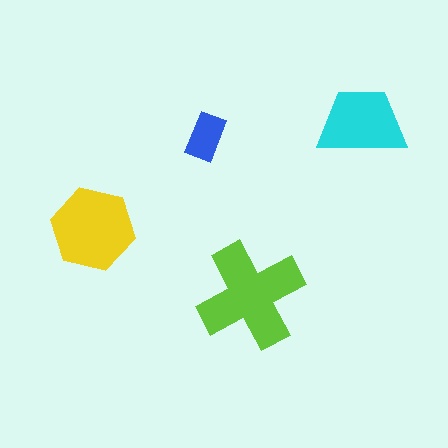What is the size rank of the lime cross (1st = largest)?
1st.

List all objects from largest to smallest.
The lime cross, the yellow hexagon, the cyan trapezoid, the blue rectangle.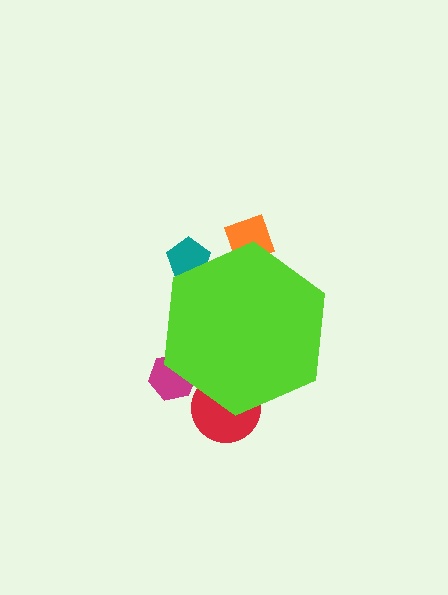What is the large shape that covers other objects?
A lime hexagon.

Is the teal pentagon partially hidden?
Yes, the teal pentagon is partially hidden behind the lime hexagon.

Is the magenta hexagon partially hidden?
Yes, the magenta hexagon is partially hidden behind the lime hexagon.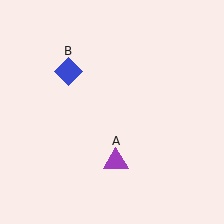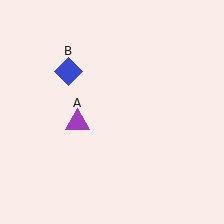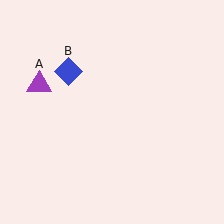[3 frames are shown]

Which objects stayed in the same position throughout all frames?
Blue diamond (object B) remained stationary.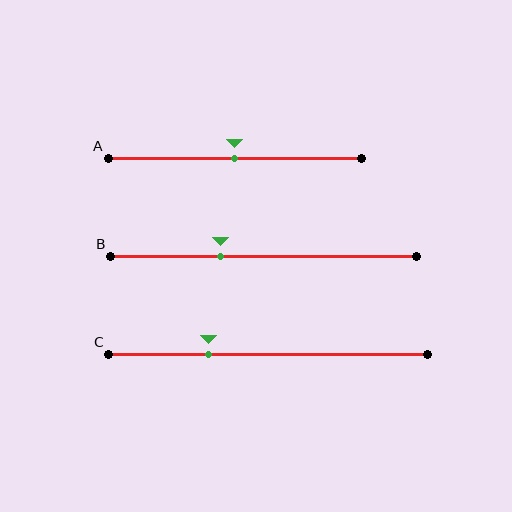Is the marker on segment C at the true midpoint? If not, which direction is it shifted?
No, the marker on segment C is shifted to the left by about 19% of the segment length.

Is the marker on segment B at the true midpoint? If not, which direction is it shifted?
No, the marker on segment B is shifted to the left by about 14% of the segment length.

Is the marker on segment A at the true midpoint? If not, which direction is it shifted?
Yes, the marker on segment A is at the true midpoint.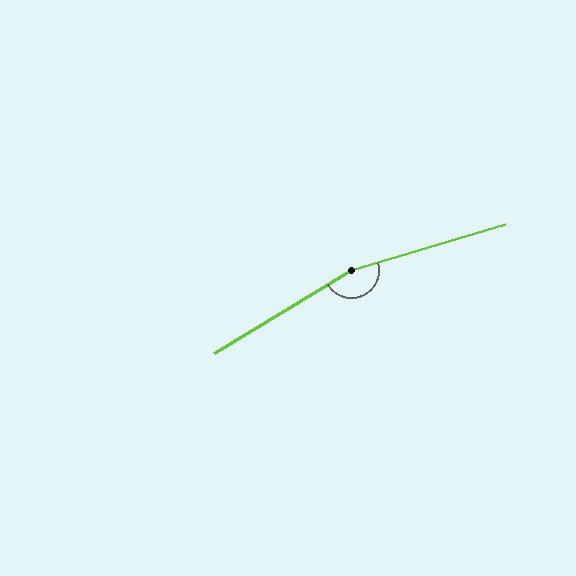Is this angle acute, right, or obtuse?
It is obtuse.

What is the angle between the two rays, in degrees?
Approximately 165 degrees.